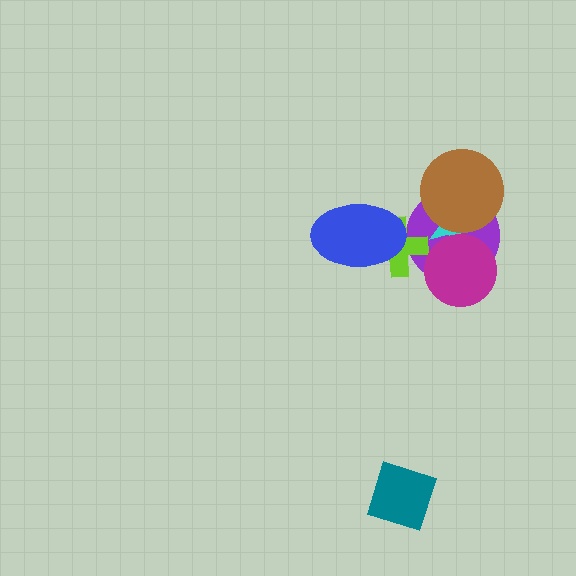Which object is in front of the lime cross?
The blue ellipse is in front of the lime cross.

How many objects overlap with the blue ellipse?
1 object overlaps with the blue ellipse.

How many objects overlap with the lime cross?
2 objects overlap with the lime cross.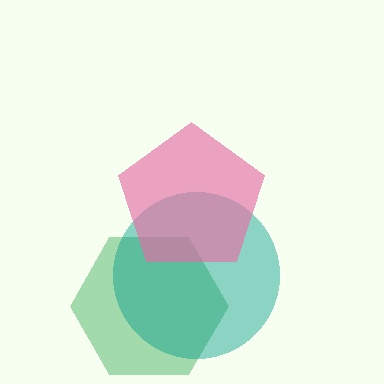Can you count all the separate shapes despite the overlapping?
Yes, there are 3 separate shapes.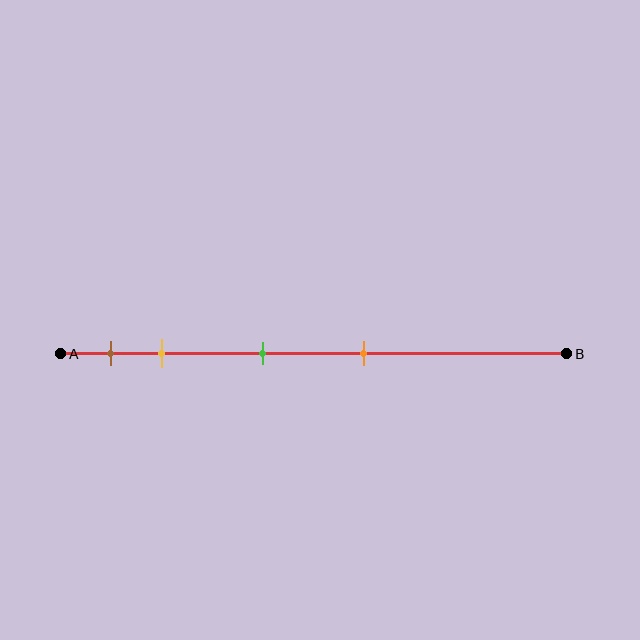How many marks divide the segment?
There are 4 marks dividing the segment.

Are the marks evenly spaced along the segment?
No, the marks are not evenly spaced.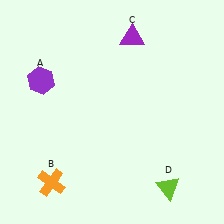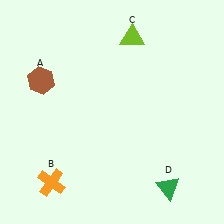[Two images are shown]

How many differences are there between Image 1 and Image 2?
There are 3 differences between the two images.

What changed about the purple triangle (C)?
In Image 1, C is purple. In Image 2, it changed to lime.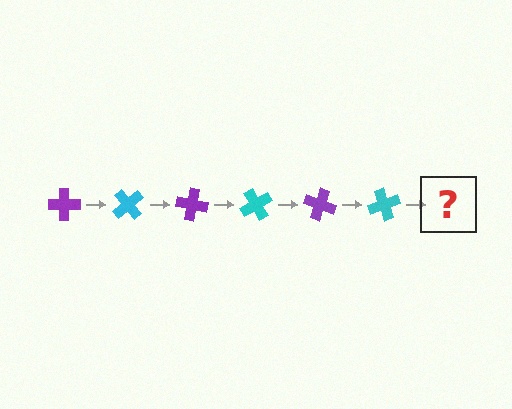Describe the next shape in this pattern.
It should be a purple cross, rotated 300 degrees from the start.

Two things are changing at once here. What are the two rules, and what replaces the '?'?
The two rules are that it rotates 50 degrees each step and the color cycles through purple and cyan. The '?' should be a purple cross, rotated 300 degrees from the start.